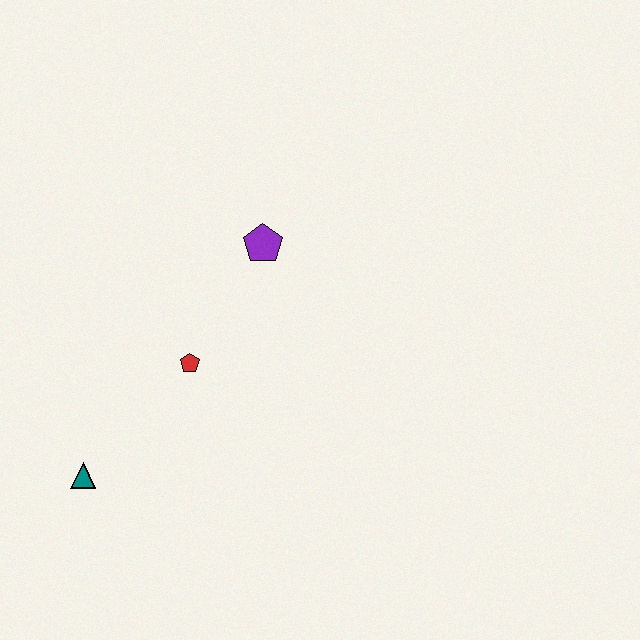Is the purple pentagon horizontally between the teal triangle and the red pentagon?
No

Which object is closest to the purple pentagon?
The red pentagon is closest to the purple pentagon.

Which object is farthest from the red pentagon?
The teal triangle is farthest from the red pentagon.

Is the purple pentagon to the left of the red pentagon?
No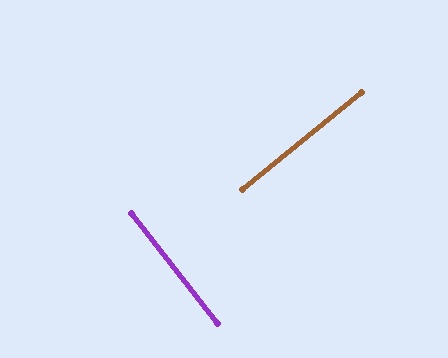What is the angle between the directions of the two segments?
Approximately 89 degrees.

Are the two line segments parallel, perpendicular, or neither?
Perpendicular — they meet at approximately 89°.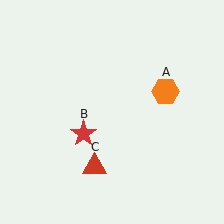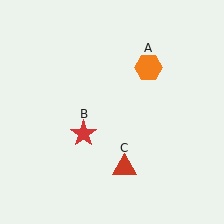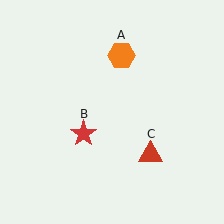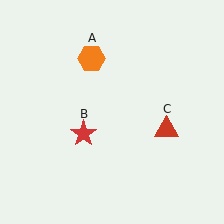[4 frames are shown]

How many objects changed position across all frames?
2 objects changed position: orange hexagon (object A), red triangle (object C).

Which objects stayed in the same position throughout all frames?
Red star (object B) remained stationary.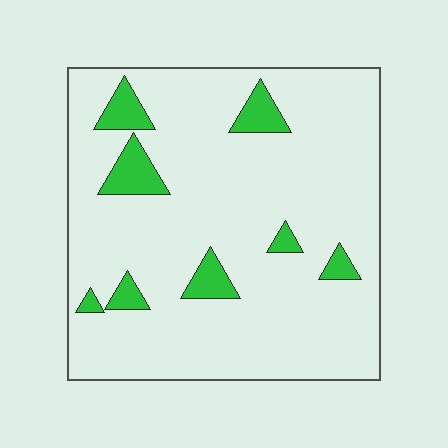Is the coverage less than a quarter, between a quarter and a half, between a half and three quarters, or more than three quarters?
Less than a quarter.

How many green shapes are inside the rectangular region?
8.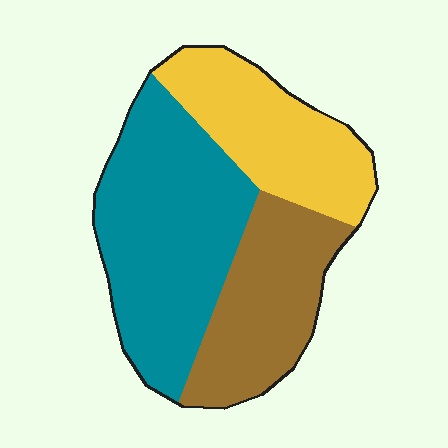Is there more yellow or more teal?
Teal.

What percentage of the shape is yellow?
Yellow takes up about one quarter (1/4) of the shape.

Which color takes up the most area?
Teal, at roughly 45%.